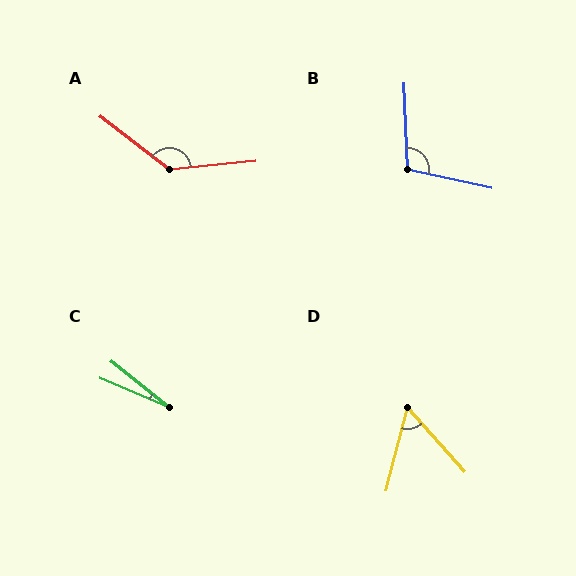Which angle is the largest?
A, at approximately 137 degrees.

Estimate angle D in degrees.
Approximately 56 degrees.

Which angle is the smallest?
C, at approximately 16 degrees.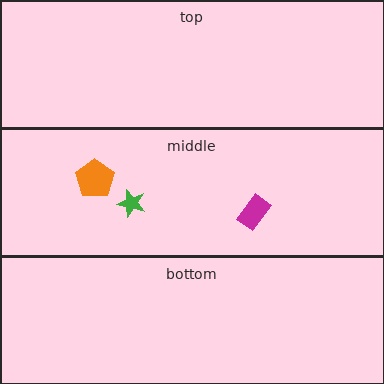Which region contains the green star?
The middle region.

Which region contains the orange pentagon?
The middle region.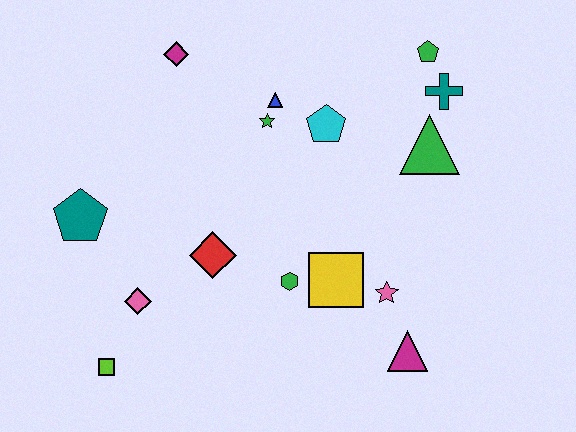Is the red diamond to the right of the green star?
No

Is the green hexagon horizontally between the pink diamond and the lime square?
No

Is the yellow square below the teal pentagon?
Yes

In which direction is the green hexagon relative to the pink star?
The green hexagon is to the left of the pink star.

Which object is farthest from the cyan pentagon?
The lime square is farthest from the cyan pentagon.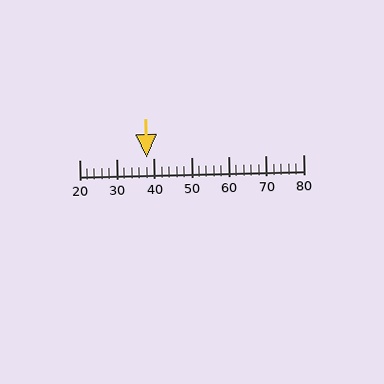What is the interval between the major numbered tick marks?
The major tick marks are spaced 10 units apart.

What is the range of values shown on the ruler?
The ruler shows values from 20 to 80.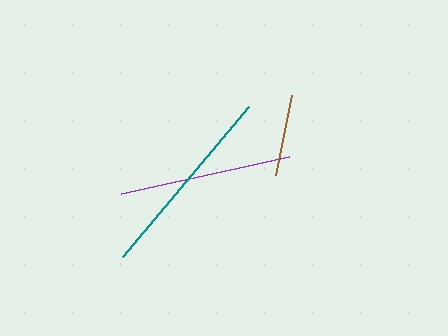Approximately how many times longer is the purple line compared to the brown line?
The purple line is approximately 2.1 times the length of the brown line.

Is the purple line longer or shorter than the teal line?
The teal line is longer than the purple line.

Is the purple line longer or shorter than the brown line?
The purple line is longer than the brown line.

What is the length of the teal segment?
The teal segment is approximately 196 pixels long.